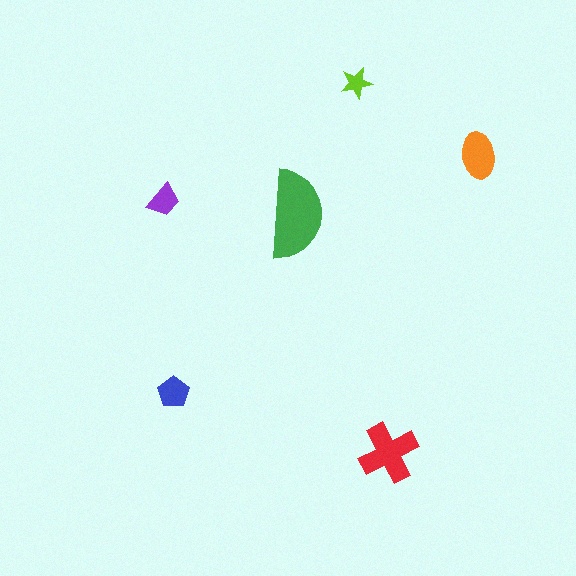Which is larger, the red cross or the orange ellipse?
The red cross.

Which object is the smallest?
The lime star.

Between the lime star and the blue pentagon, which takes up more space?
The blue pentagon.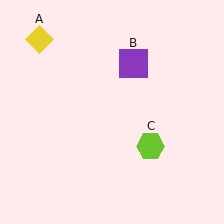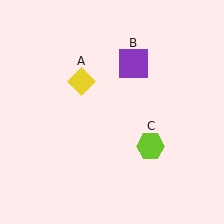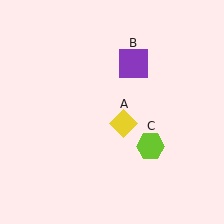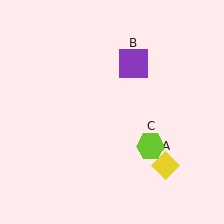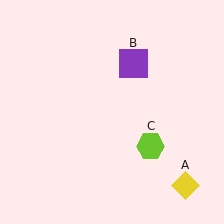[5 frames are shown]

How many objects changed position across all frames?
1 object changed position: yellow diamond (object A).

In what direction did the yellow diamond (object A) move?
The yellow diamond (object A) moved down and to the right.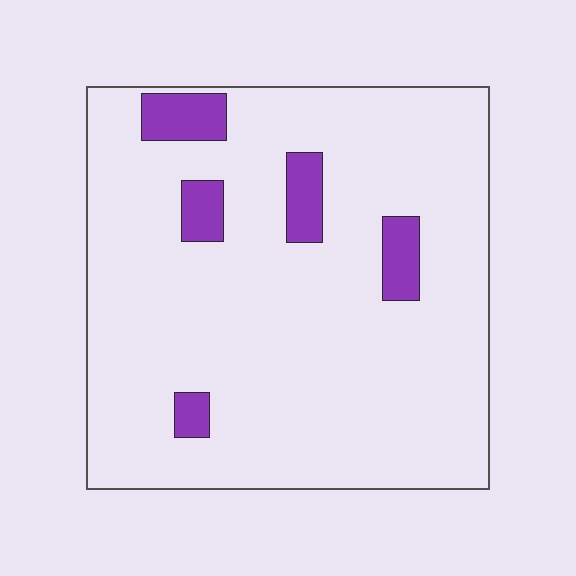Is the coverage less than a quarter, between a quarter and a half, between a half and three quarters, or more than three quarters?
Less than a quarter.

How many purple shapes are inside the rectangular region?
5.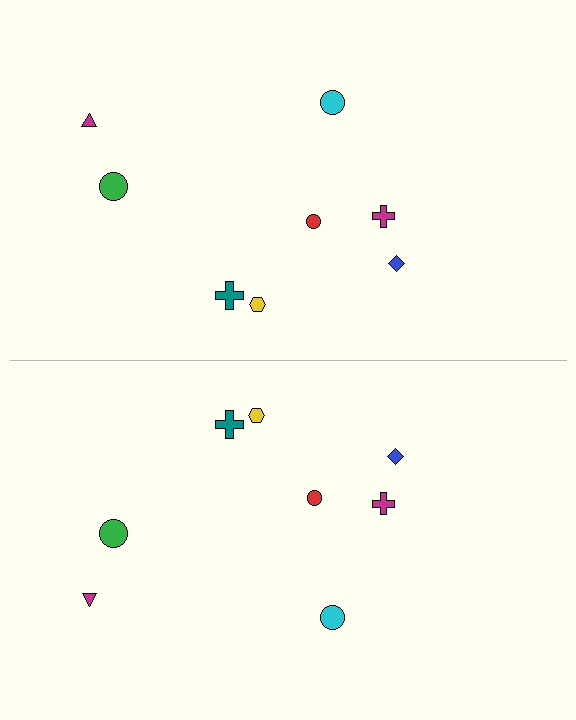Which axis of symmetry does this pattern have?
The pattern has a horizontal axis of symmetry running through the center of the image.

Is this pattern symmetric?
Yes, this pattern has bilateral (reflection) symmetry.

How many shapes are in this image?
There are 16 shapes in this image.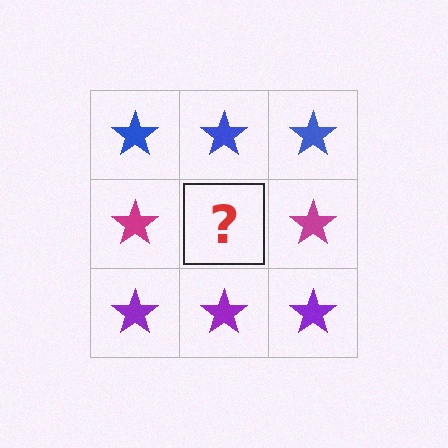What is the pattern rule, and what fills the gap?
The rule is that each row has a consistent color. The gap should be filled with a magenta star.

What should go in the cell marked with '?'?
The missing cell should contain a magenta star.